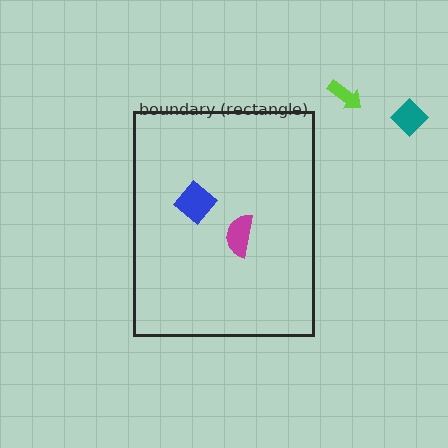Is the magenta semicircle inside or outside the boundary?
Inside.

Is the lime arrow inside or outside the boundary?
Outside.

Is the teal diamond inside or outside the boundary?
Outside.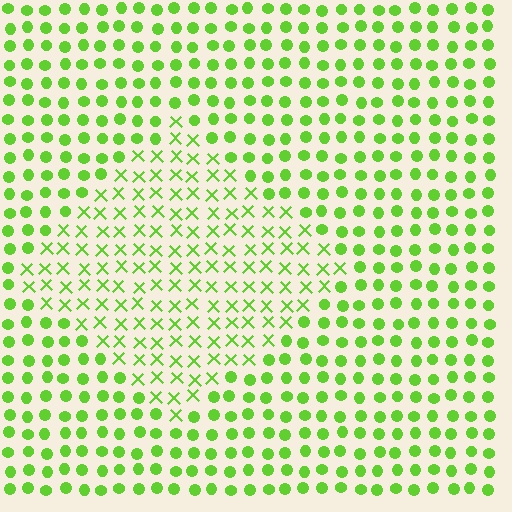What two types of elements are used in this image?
The image uses X marks inside the diamond region and circles outside it.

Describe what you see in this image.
The image is filled with small lime elements arranged in a uniform grid. A diamond-shaped region contains X marks, while the surrounding area contains circles. The boundary is defined purely by the change in element shape.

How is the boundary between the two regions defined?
The boundary is defined by a change in element shape: X marks inside vs. circles outside. All elements share the same color and spacing.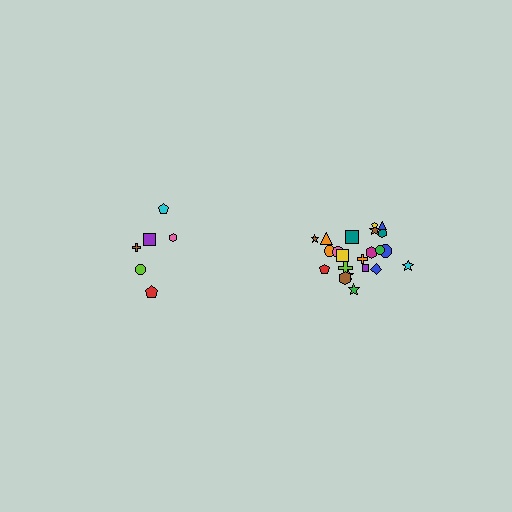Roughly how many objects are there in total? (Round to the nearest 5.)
Roughly 30 objects in total.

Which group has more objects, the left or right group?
The right group.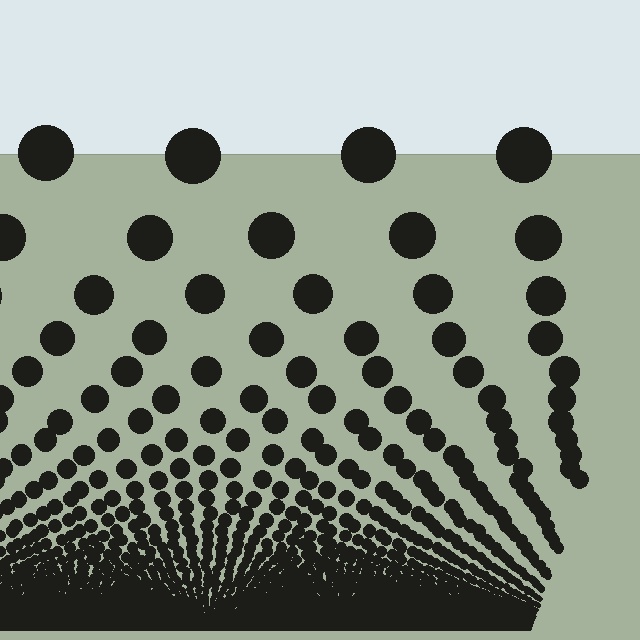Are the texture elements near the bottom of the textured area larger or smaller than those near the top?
Smaller. The gradient is inverted — elements near the bottom are smaller and denser.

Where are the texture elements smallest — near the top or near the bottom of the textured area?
Near the bottom.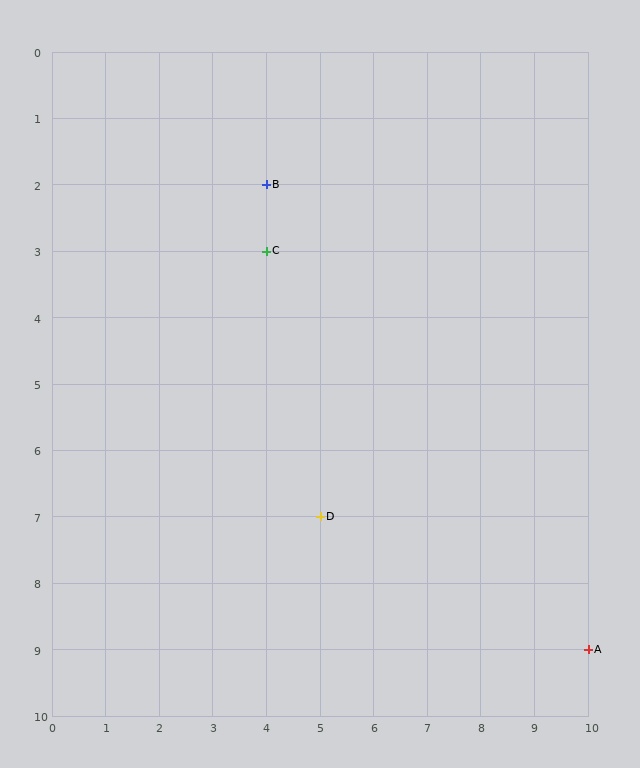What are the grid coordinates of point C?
Point C is at grid coordinates (4, 3).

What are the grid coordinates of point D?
Point D is at grid coordinates (5, 7).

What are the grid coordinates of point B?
Point B is at grid coordinates (4, 2).